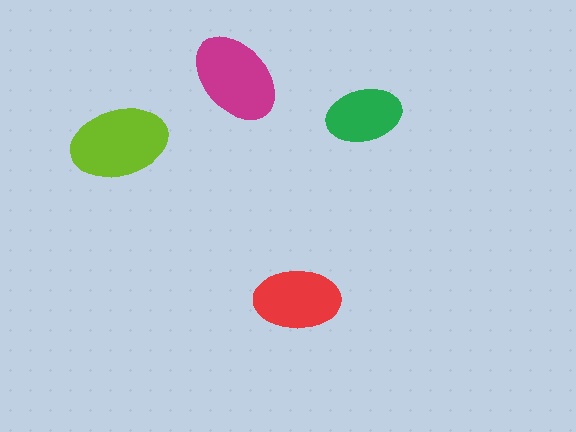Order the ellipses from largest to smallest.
the lime one, the magenta one, the red one, the green one.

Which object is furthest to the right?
The green ellipse is rightmost.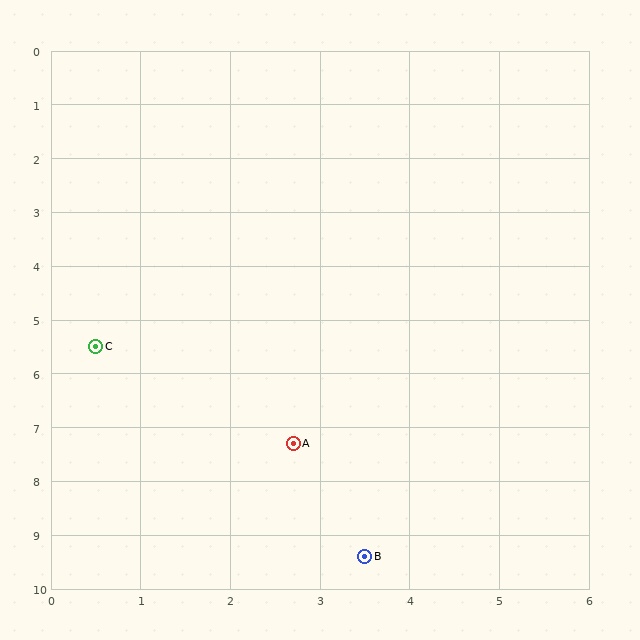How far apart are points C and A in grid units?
Points C and A are about 2.8 grid units apart.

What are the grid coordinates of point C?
Point C is at approximately (0.5, 5.5).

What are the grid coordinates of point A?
Point A is at approximately (2.7, 7.3).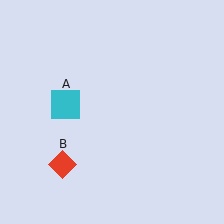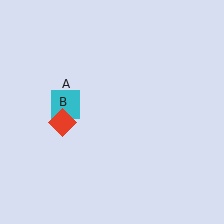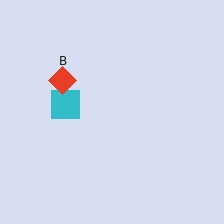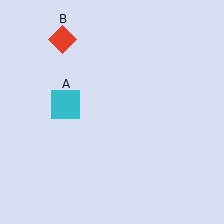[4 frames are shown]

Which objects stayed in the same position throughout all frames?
Cyan square (object A) remained stationary.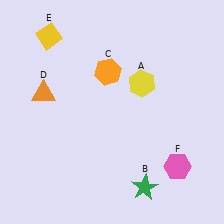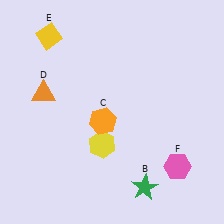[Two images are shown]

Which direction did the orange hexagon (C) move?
The orange hexagon (C) moved down.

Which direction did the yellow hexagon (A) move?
The yellow hexagon (A) moved down.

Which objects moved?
The objects that moved are: the yellow hexagon (A), the orange hexagon (C).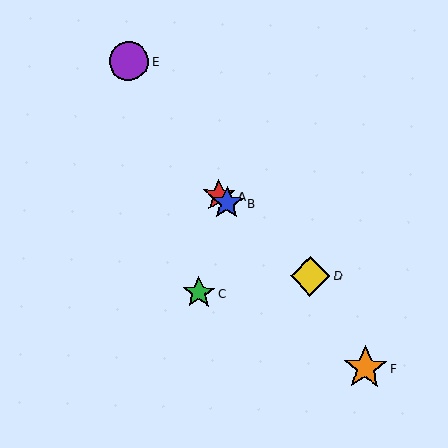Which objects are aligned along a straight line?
Objects A, B, D are aligned along a straight line.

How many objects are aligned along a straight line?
3 objects (A, B, D) are aligned along a straight line.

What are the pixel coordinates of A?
Object A is at (219, 196).